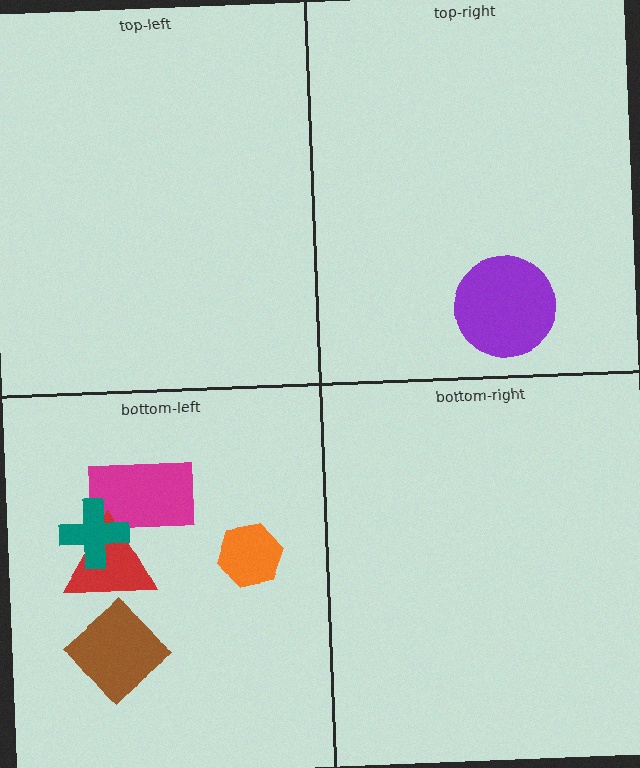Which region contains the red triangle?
The bottom-left region.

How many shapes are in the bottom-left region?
5.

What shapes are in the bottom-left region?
The brown diamond, the magenta rectangle, the orange hexagon, the red triangle, the teal cross.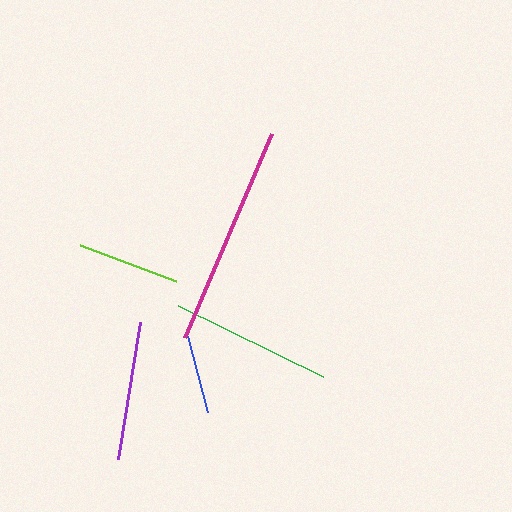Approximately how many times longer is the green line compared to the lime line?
The green line is approximately 1.6 times the length of the lime line.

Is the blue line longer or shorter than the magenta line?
The magenta line is longer than the blue line.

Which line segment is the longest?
The magenta line is the longest at approximately 221 pixels.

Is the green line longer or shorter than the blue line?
The green line is longer than the blue line.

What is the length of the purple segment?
The purple segment is approximately 139 pixels long.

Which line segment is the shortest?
The blue line is the shortest at approximately 78 pixels.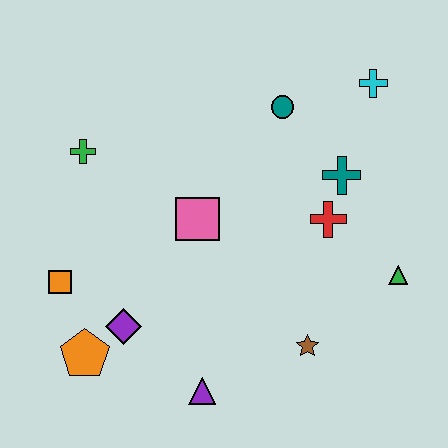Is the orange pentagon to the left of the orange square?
No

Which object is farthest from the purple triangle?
The cyan cross is farthest from the purple triangle.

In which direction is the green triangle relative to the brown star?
The green triangle is to the right of the brown star.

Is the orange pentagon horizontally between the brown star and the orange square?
Yes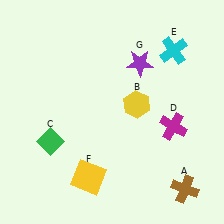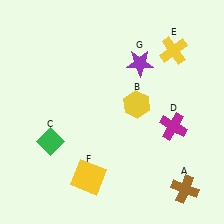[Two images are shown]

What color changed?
The cross (E) changed from cyan in Image 1 to yellow in Image 2.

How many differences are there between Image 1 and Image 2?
There is 1 difference between the two images.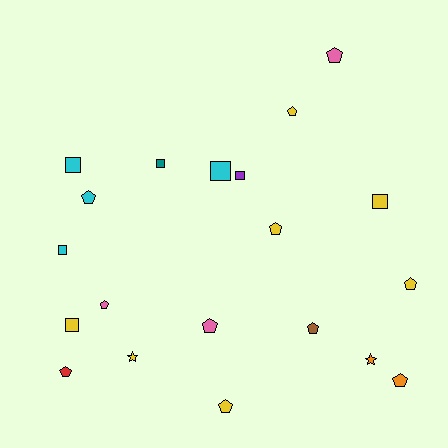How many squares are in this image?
There are 7 squares.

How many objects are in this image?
There are 20 objects.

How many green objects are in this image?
There are no green objects.